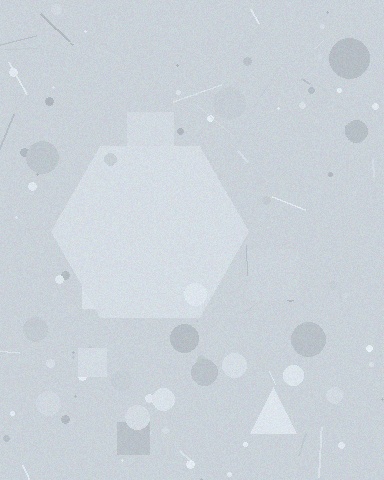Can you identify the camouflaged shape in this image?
The camouflaged shape is a hexagon.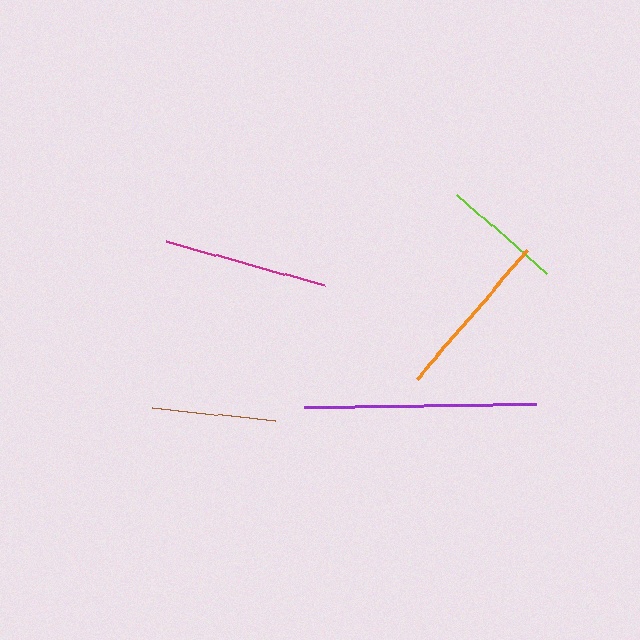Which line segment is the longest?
The purple line is the longest at approximately 232 pixels.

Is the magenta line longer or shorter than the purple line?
The purple line is longer than the magenta line.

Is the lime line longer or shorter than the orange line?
The orange line is longer than the lime line.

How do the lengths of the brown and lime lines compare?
The brown and lime lines are approximately the same length.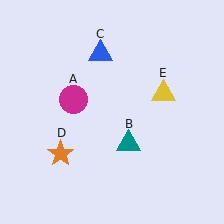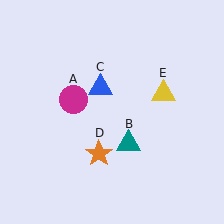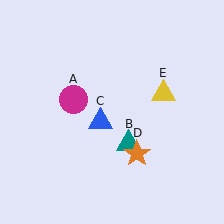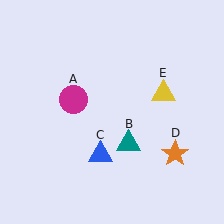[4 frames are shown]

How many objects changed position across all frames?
2 objects changed position: blue triangle (object C), orange star (object D).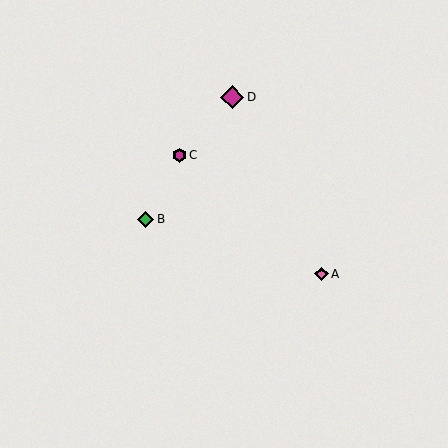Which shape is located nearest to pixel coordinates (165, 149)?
The magenta hexagon (labeled C) at (179, 155) is nearest to that location.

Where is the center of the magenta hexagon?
The center of the magenta hexagon is at (179, 155).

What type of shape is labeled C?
Shape C is a magenta hexagon.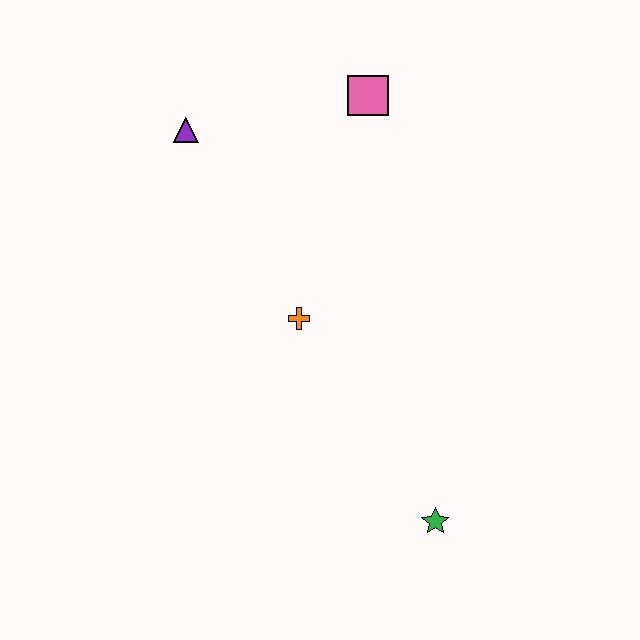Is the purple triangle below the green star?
No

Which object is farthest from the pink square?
The green star is farthest from the pink square.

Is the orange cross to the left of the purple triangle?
No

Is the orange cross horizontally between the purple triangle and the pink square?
Yes